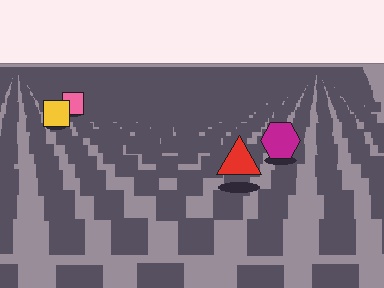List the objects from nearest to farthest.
From nearest to farthest: the red triangle, the magenta hexagon, the yellow square, the pink square.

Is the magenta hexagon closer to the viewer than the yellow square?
Yes. The magenta hexagon is closer — you can tell from the texture gradient: the ground texture is coarser near it.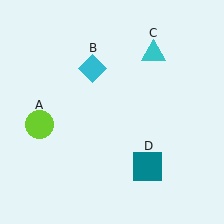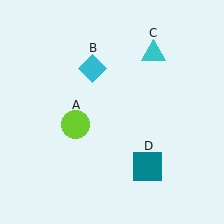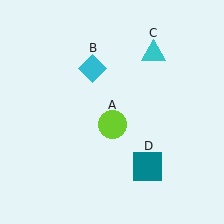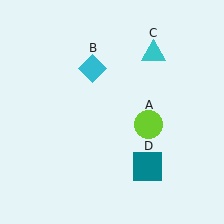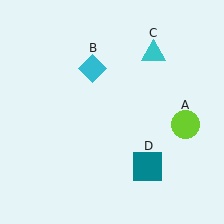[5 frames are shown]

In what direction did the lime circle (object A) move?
The lime circle (object A) moved right.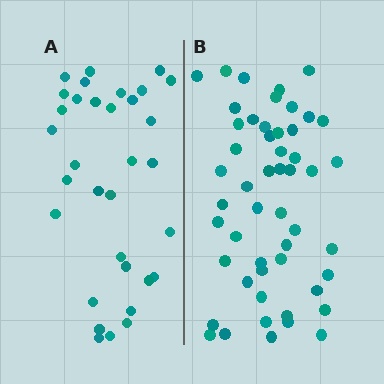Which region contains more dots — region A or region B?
Region B (the right region) has more dots.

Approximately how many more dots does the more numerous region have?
Region B has approximately 20 more dots than region A.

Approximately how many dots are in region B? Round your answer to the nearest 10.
About 50 dots. (The exact count is 51, which rounds to 50.)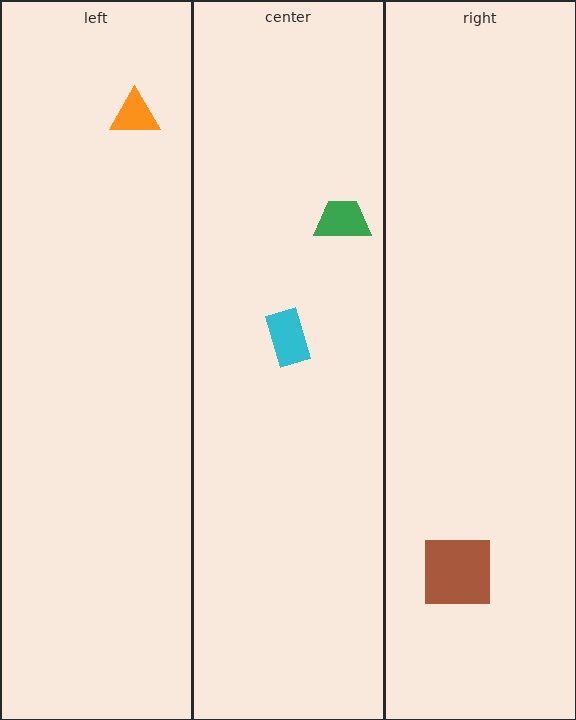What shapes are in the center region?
The cyan rectangle, the green trapezoid.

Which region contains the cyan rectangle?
The center region.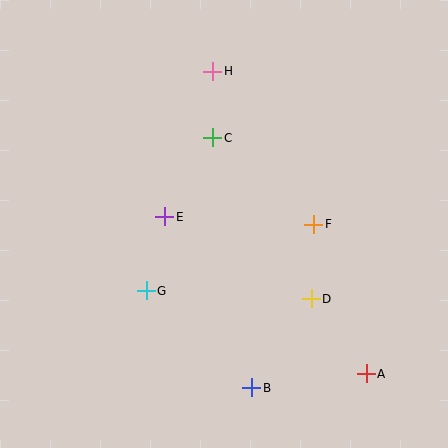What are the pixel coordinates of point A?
Point A is at (366, 374).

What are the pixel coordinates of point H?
Point H is at (213, 71).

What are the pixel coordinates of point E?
Point E is at (165, 217).